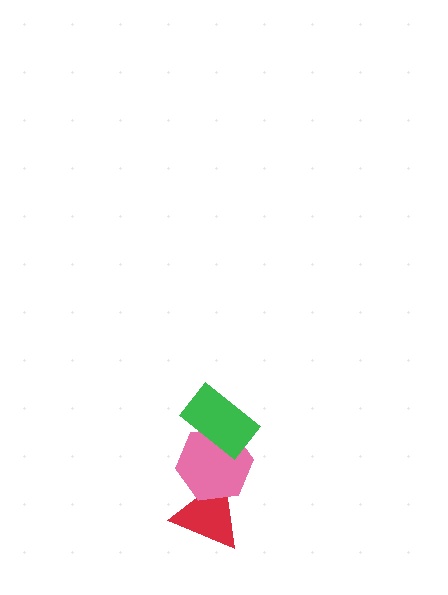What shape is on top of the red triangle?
The pink hexagon is on top of the red triangle.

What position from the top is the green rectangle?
The green rectangle is 1st from the top.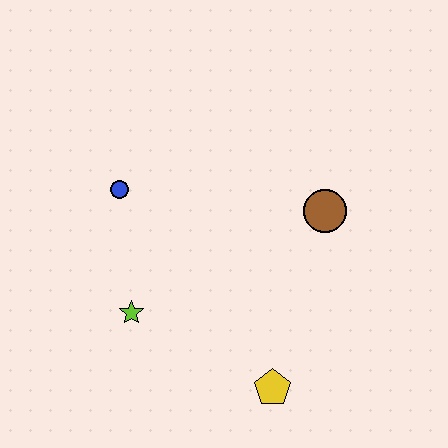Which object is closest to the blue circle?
The lime star is closest to the blue circle.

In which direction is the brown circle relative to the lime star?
The brown circle is to the right of the lime star.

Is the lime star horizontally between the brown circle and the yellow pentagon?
No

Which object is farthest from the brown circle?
The lime star is farthest from the brown circle.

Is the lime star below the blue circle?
Yes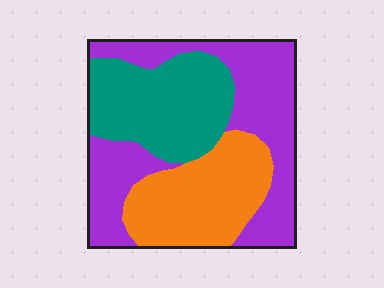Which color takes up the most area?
Purple, at roughly 45%.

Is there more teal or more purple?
Purple.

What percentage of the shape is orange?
Orange takes up between a quarter and a half of the shape.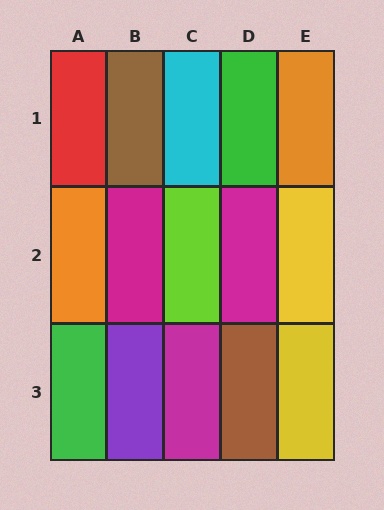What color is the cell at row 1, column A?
Red.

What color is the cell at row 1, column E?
Orange.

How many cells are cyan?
1 cell is cyan.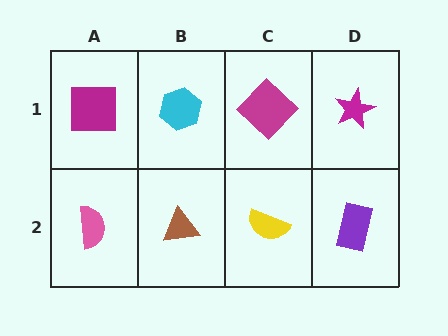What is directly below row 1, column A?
A pink semicircle.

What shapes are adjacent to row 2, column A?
A magenta square (row 1, column A), a brown triangle (row 2, column B).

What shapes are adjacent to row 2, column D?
A magenta star (row 1, column D), a yellow semicircle (row 2, column C).